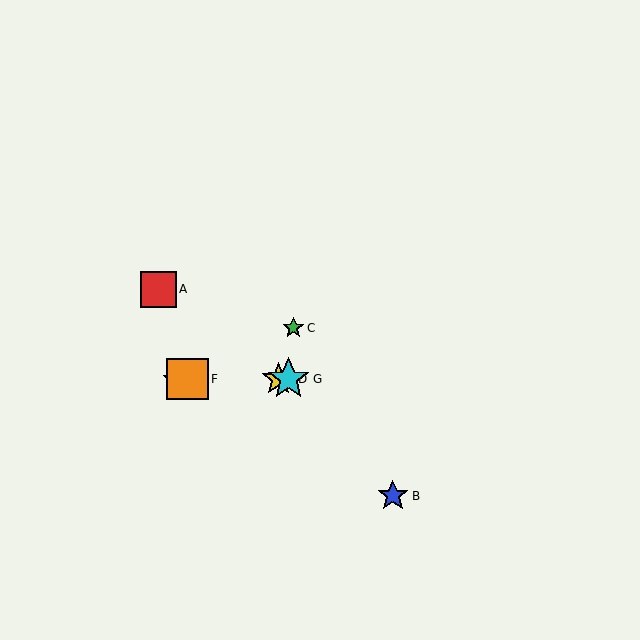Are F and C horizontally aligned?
No, F is at y≈379 and C is at y≈328.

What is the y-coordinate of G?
Object G is at y≈379.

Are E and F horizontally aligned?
Yes, both are at y≈379.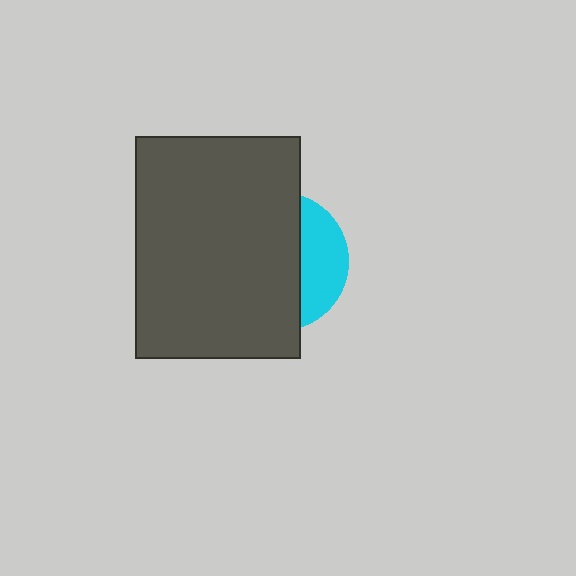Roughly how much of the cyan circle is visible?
A small part of it is visible (roughly 30%).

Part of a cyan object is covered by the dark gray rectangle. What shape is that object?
It is a circle.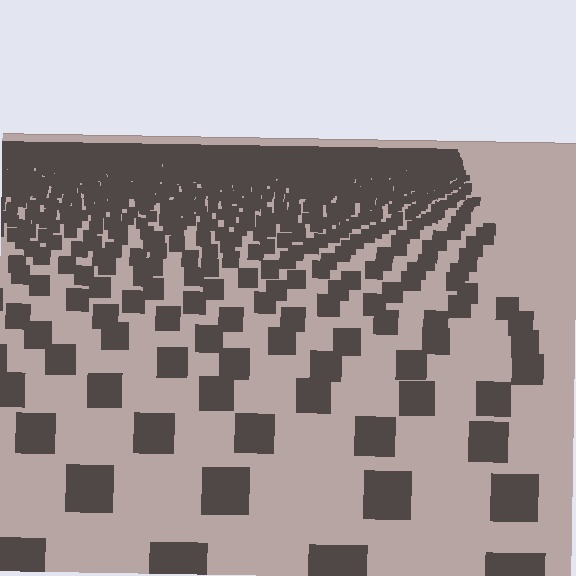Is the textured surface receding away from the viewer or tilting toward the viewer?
The surface is receding away from the viewer. Texture elements get smaller and denser toward the top.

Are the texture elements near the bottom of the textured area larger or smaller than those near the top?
Larger. Near the bottom, elements are closer to the viewer and appear at a bigger on-screen size.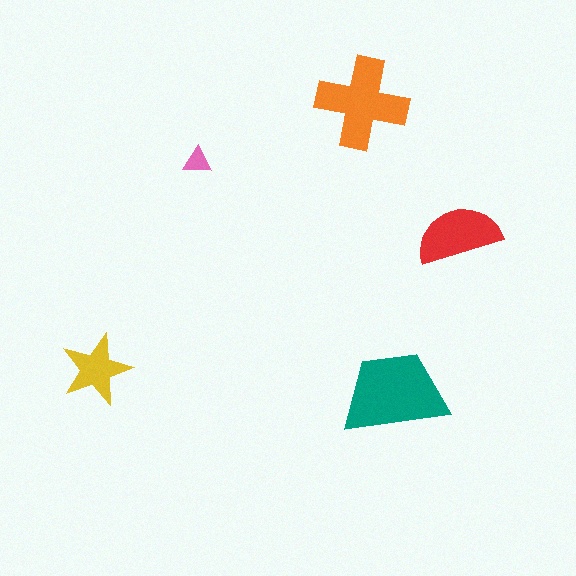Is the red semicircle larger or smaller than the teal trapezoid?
Smaller.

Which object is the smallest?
The pink triangle.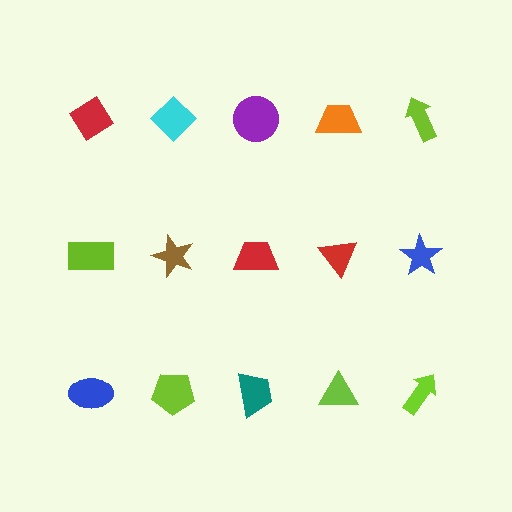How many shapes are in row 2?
5 shapes.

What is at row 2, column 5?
A blue star.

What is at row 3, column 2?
A lime pentagon.